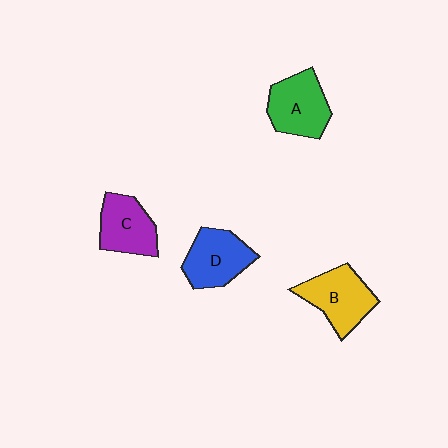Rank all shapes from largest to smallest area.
From largest to smallest: B (yellow), A (green), D (blue), C (purple).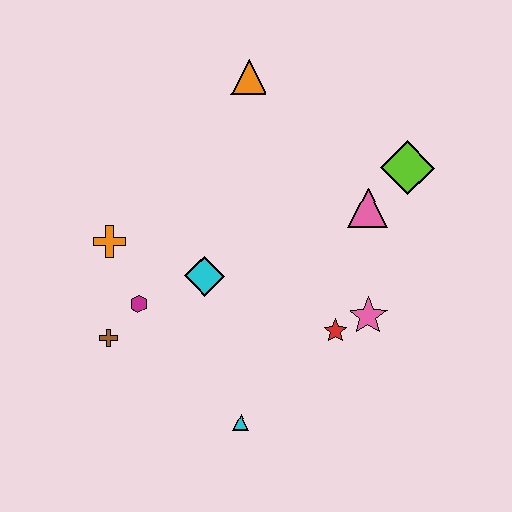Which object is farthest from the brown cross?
The lime diamond is farthest from the brown cross.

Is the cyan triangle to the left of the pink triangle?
Yes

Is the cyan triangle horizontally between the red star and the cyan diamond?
Yes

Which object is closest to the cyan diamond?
The magenta hexagon is closest to the cyan diamond.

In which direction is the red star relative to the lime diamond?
The red star is below the lime diamond.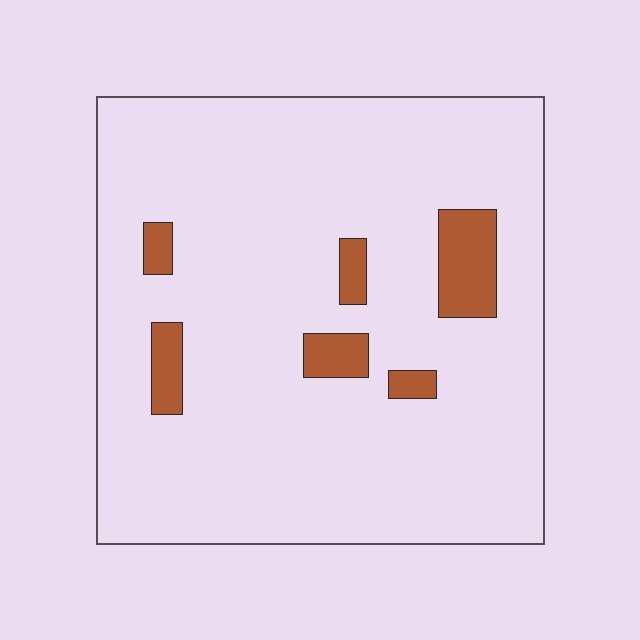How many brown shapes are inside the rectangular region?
6.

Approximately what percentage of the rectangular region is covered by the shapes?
Approximately 10%.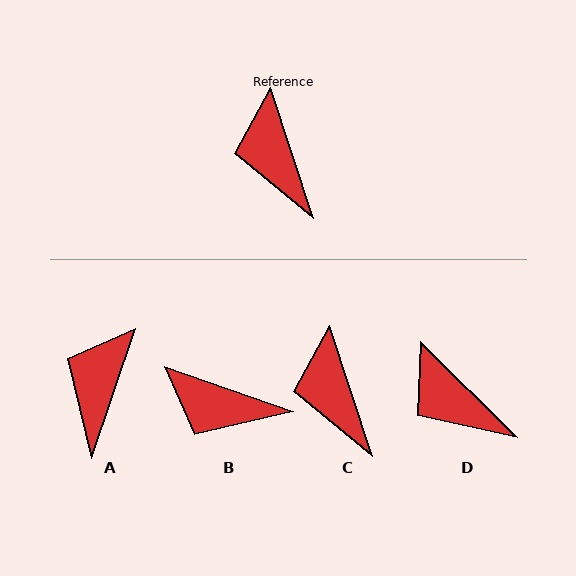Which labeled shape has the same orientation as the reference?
C.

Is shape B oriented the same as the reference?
No, it is off by about 52 degrees.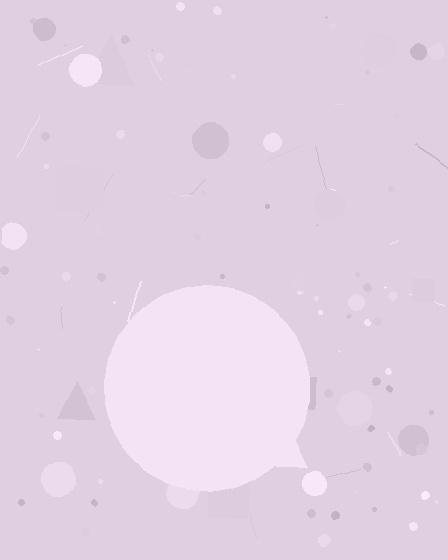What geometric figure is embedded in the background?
A circle is embedded in the background.